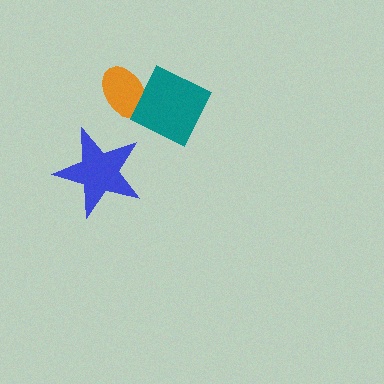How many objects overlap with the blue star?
0 objects overlap with the blue star.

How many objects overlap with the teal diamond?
1 object overlaps with the teal diamond.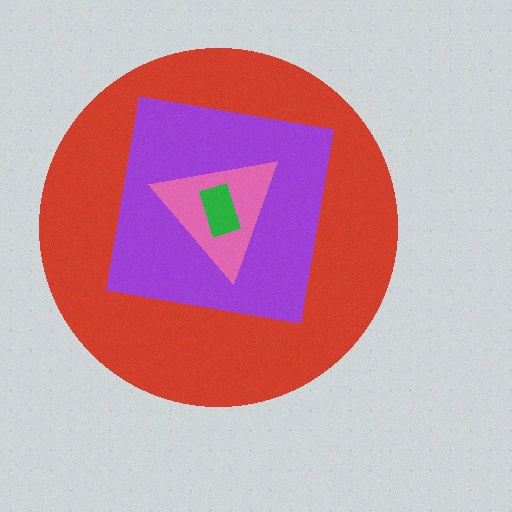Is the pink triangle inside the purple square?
Yes.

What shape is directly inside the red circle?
The purple square.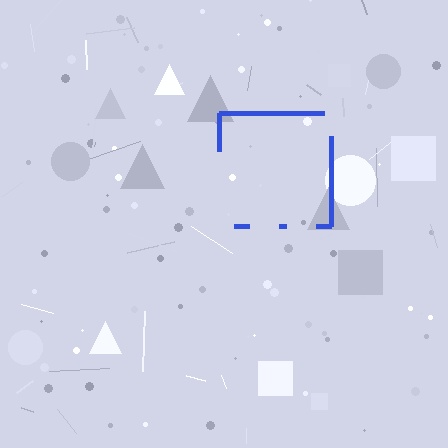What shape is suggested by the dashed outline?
The dashed outline suggests a square.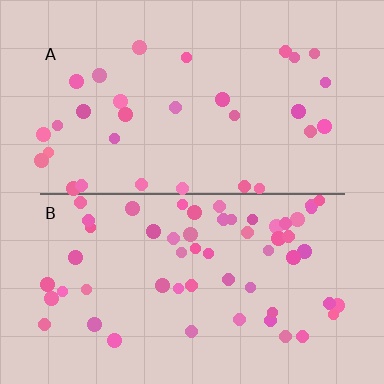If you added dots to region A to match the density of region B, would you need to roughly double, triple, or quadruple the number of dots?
Approximately double.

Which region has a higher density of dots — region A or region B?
B (the bottom).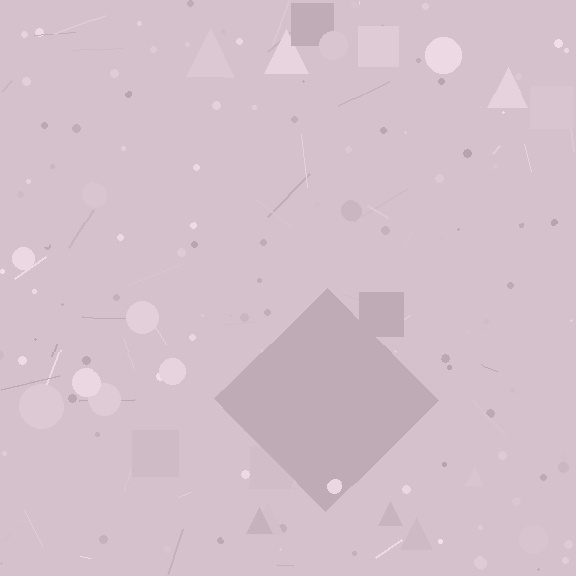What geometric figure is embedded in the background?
A diamond is embedded in the background.